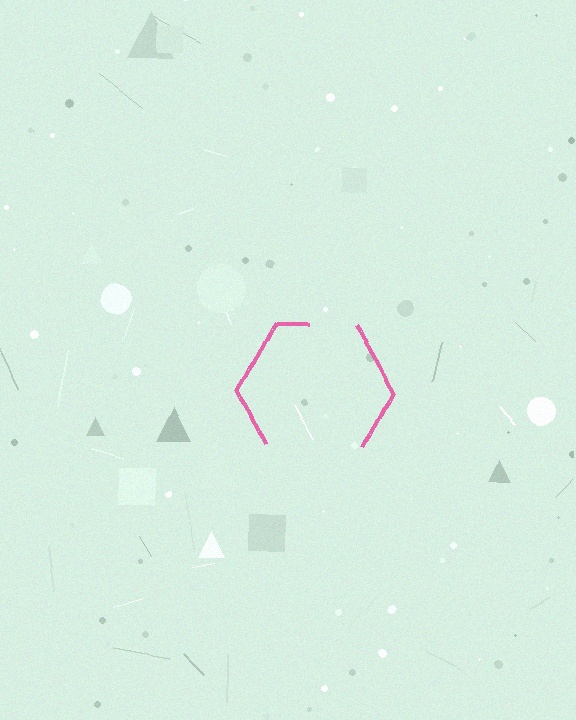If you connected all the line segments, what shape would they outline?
They would outline a hexagon.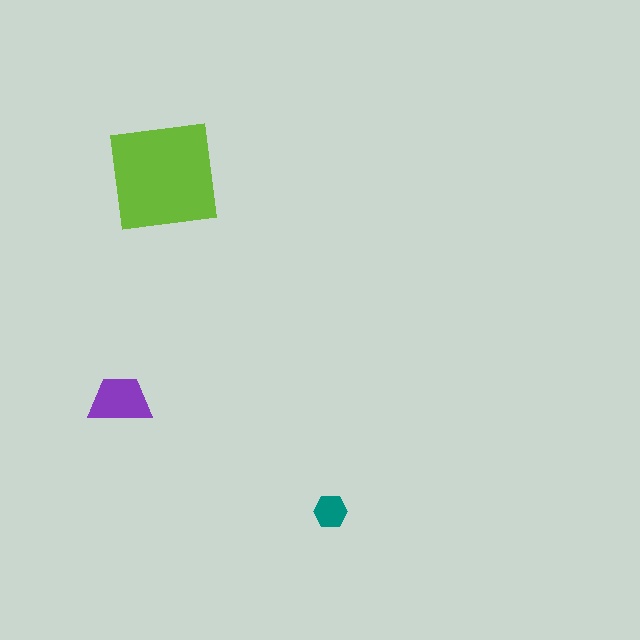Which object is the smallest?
The teal hexagon.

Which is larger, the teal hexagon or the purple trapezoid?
The purple trapezoid.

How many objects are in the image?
There are 3 objects in the image.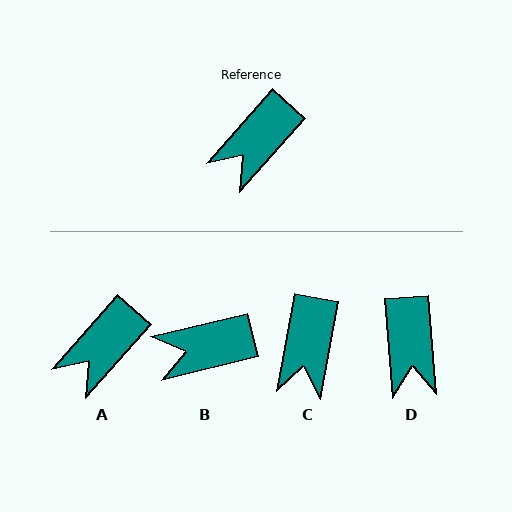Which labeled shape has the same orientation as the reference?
A.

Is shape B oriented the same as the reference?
No, it is off by about 35 degrees.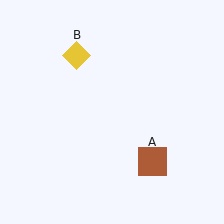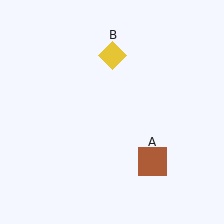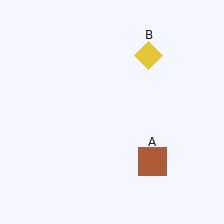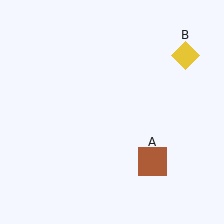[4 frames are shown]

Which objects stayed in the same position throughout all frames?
Brown square (object A) remained stationary.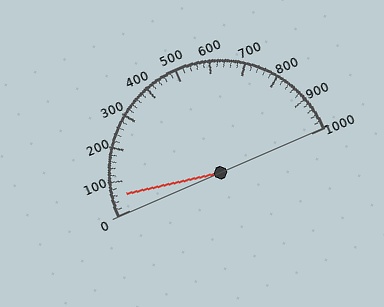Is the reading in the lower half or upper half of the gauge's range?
The reading is in the lower half of the range (0 to 1000).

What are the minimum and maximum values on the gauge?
The gauge ranges from 0 to 1000.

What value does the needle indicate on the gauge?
The needle indicates approximately 60.